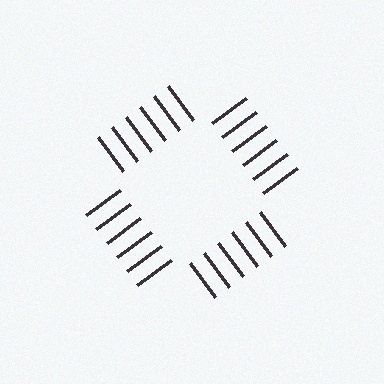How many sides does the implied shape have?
4 sides — the line-ends trace a square.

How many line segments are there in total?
24 — 6 along each of the 4 edges.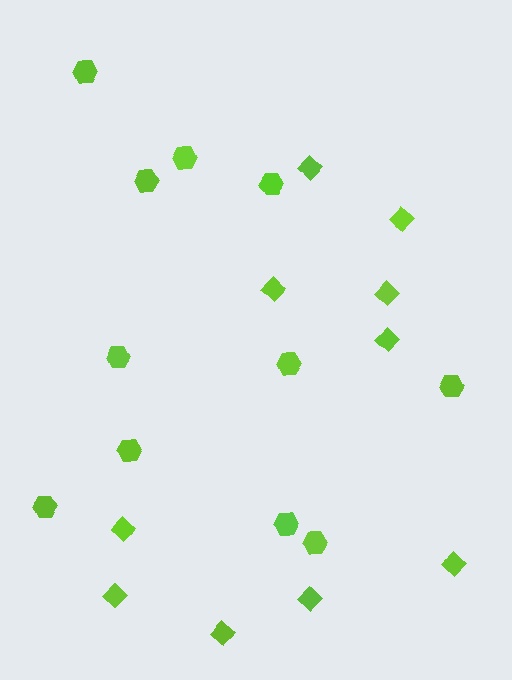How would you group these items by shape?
There are 2 groups: one group of diamonds (10) and one group of hexagons (11).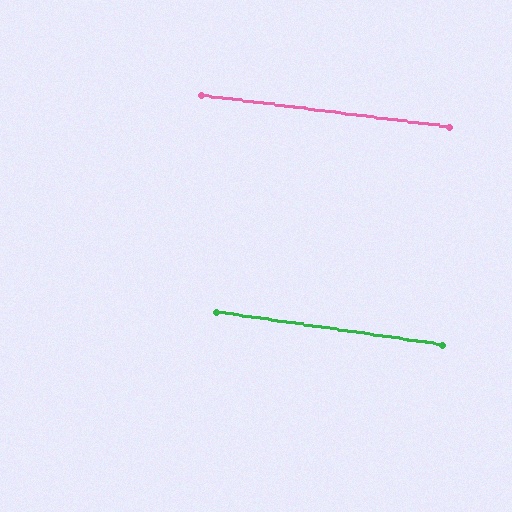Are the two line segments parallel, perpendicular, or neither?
Parallel — their directions differ by only 0.8°.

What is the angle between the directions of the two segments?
Approximately 1 degree.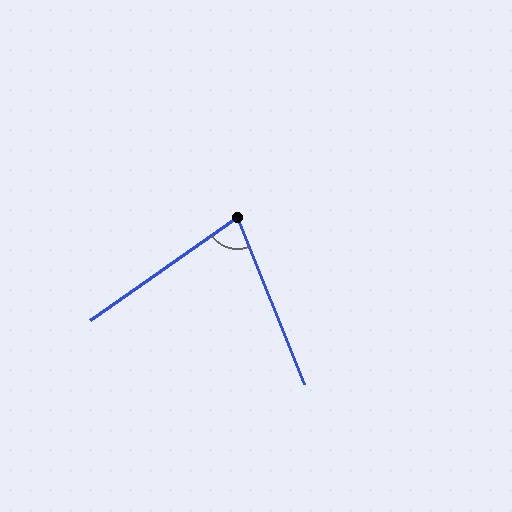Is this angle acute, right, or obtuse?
It is acute.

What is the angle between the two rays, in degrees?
Approximately 77 degrees.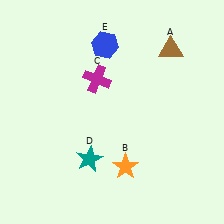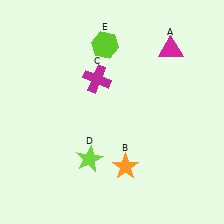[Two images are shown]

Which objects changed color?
A changed from brown to magenta. D changed from teal to lime. E changed from blue to lime.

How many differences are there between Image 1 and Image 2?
There are 3 differences between the two images.